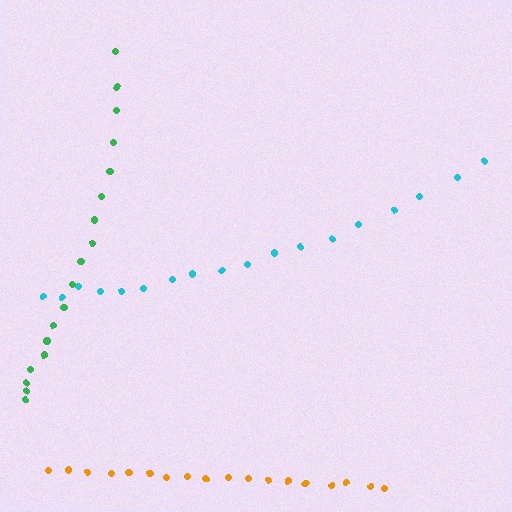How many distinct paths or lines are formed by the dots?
There are 3 distinct paths.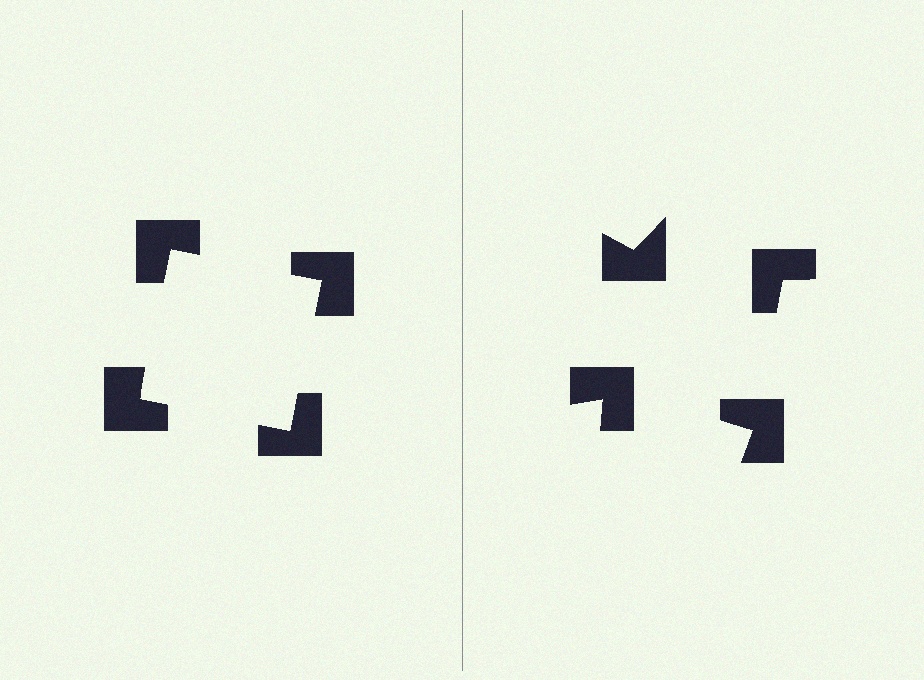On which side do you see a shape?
An illusory square appears on the left side. On the right side the wedge cuts are rotated, so no coherent shape forms.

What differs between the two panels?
The notched squares are positioned identically on both sides; only the wedge orientations differ. On the left they align to a square; on the right they are misaligned.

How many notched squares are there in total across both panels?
8 — 4 on each side.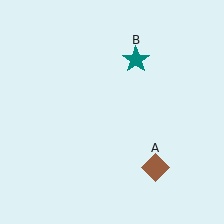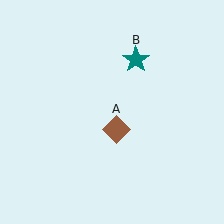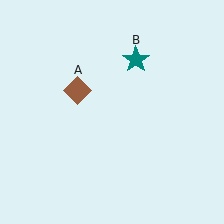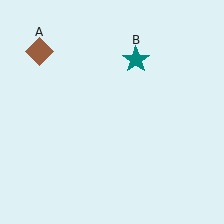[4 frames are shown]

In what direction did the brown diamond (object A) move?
The brown diamond (object A) moved up and to the left.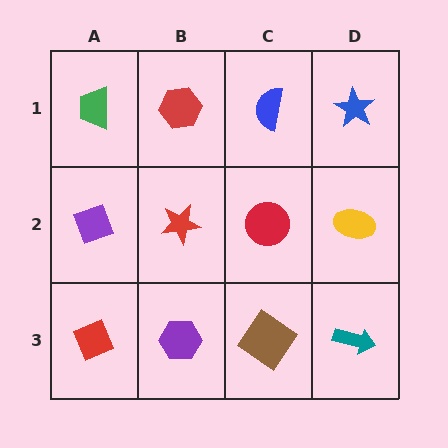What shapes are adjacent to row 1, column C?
A red circle (row 2, column C), a red hexagon (row 1, column B), a blue star (row 1, column D).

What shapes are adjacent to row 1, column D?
A yellow ellipse (row 2, column D), a blue semicircle (row 1, column C).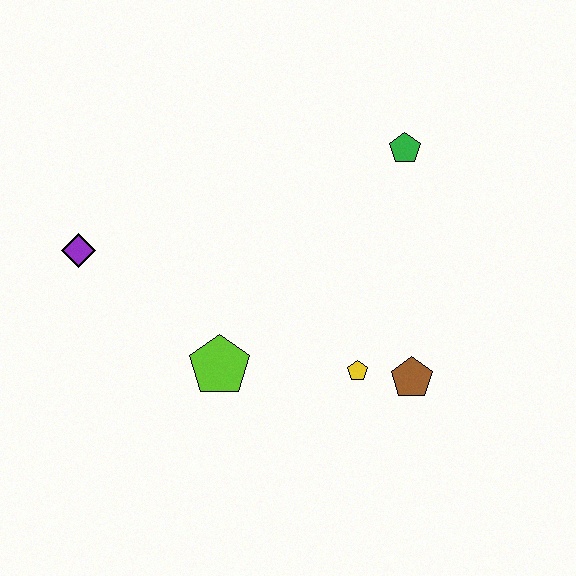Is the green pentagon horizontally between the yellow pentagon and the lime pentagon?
No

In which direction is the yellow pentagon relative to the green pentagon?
The yellow pentagon is below the green pentagon.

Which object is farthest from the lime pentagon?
The green pentagon is farthest from the lime pentagon.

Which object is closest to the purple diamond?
The lime pentagon is closest to the purple diamond.